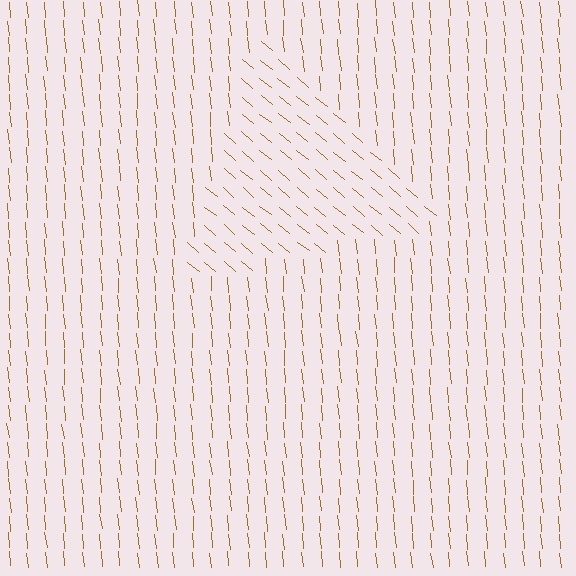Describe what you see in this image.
The image is filled with small brown line segments. A triangle region in the image has lines oriented differently from the surrounding lines, creating a visible texture boundary.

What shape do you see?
I see a triangle.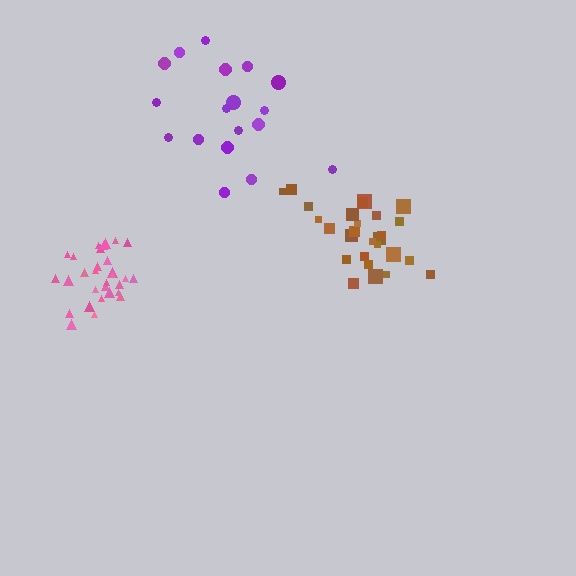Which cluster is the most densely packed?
Pink.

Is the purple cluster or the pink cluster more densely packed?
Pink.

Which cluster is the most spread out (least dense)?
Purple.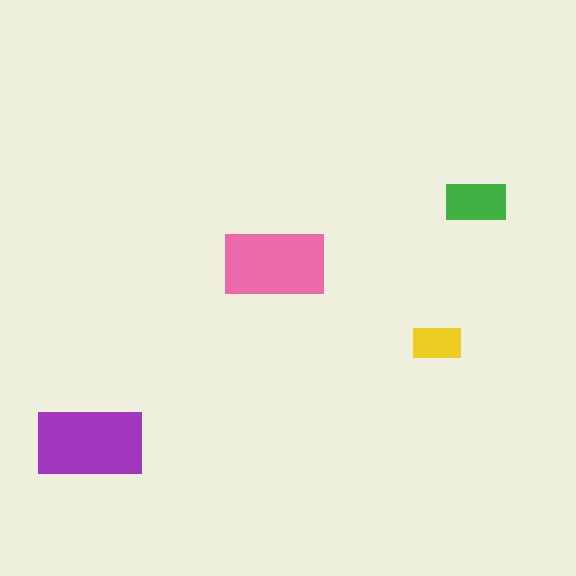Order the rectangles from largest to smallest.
the purple one, the pink one, the green one, the yellow one.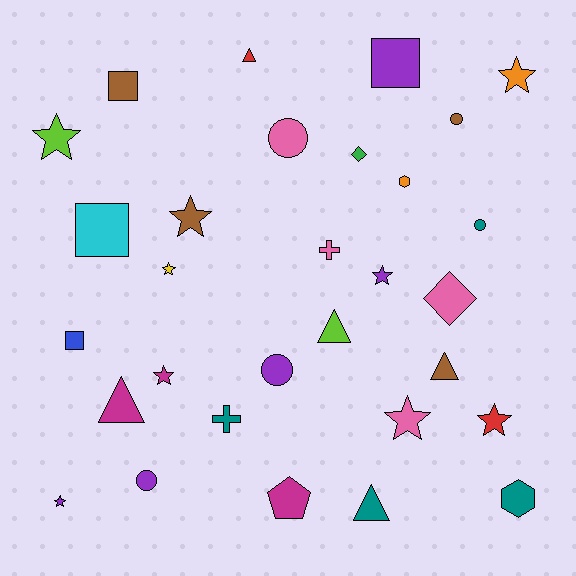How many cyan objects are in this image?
There is 1 cyan object.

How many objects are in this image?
There are 30 objects.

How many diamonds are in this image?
There are 2 diamonds.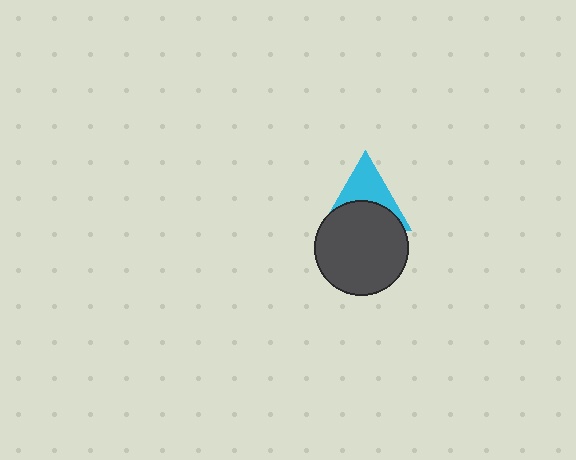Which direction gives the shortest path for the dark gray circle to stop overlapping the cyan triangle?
Moving down gives the shortest separation.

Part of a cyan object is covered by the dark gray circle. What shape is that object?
It is a triangle.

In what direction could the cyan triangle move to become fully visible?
The cyan triangle could move up. That would shift it out from behind the dark gray circle entirely.